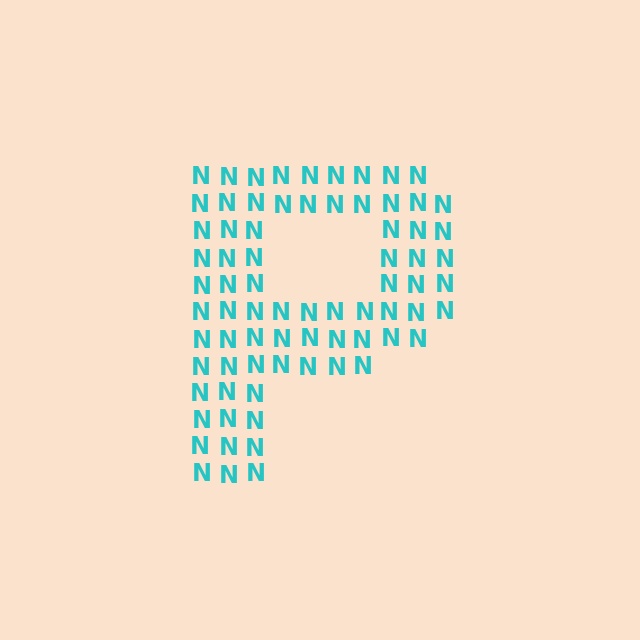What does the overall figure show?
The overall figure shows the letter P.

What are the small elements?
The small elements are letter N's.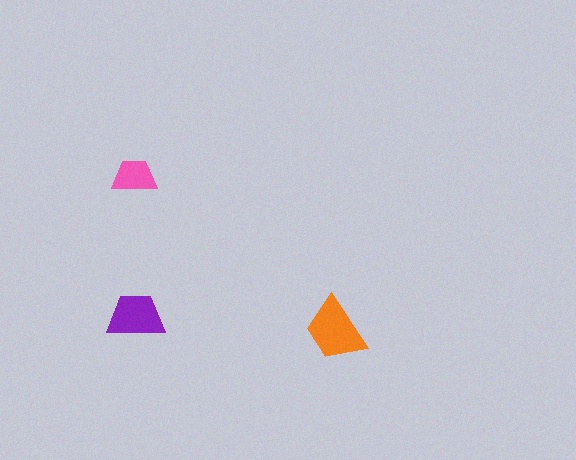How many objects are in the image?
There are 3 objects in the image.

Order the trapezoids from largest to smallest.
the orange one, the purple one, the pink one.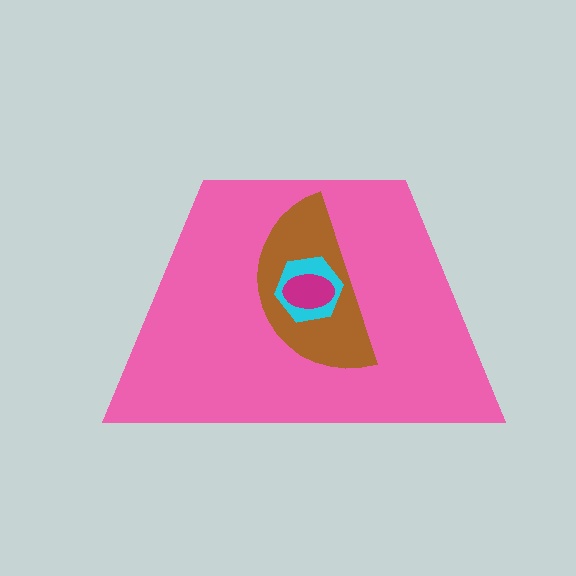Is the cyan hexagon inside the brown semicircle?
Yes.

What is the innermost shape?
The magenta ellipse.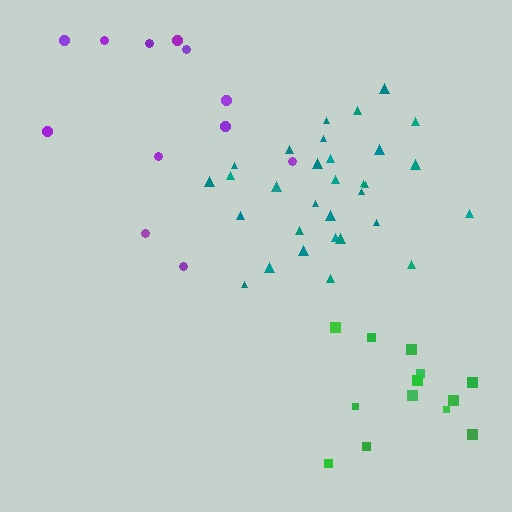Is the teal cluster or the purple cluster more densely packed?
Teal.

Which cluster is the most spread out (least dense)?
Purple.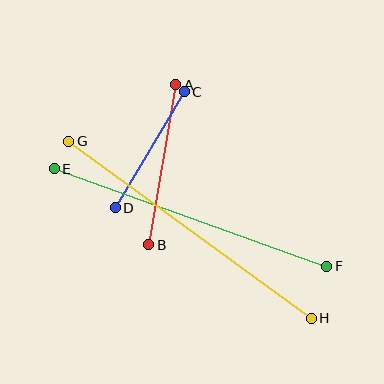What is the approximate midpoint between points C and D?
The midpoint is at approximately (150, 150) pixels.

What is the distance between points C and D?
The distance is approximately 135 pixels.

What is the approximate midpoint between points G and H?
The midpoint is at approximately (190, 230) pixels.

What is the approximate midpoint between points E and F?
The midpoint is at approximately (190, 218) pixels.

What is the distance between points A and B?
The distance is approximately 162 pixels.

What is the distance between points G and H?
The distance is approximately 300 pixels.